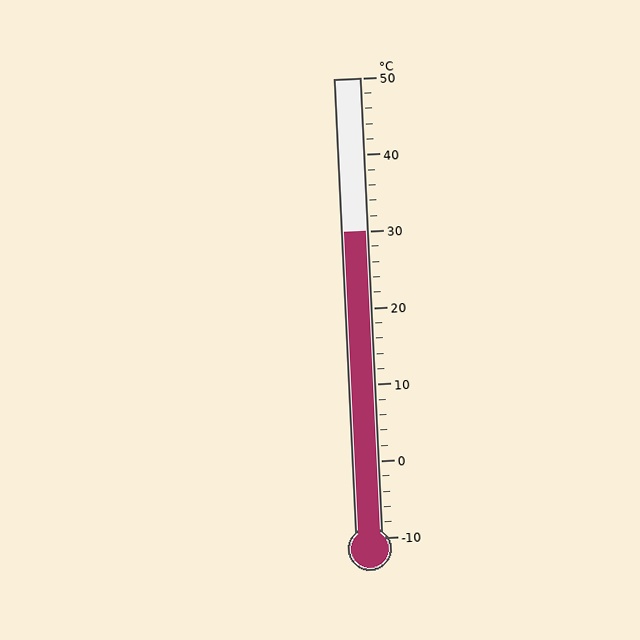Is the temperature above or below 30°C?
The temperature is at 30°C.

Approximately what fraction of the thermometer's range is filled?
The thermometer is filled to approximately 65% of its range.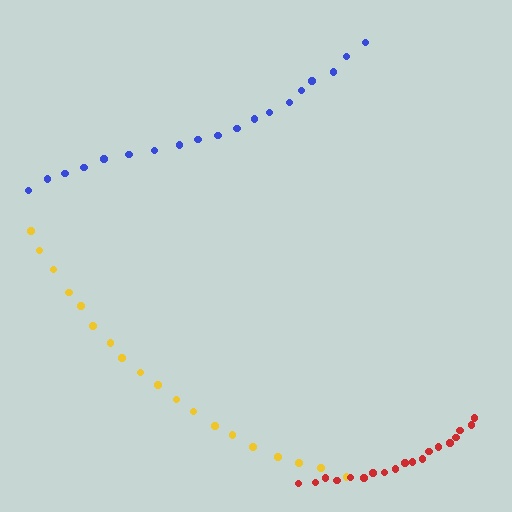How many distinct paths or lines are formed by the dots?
There are 3 distinct paths.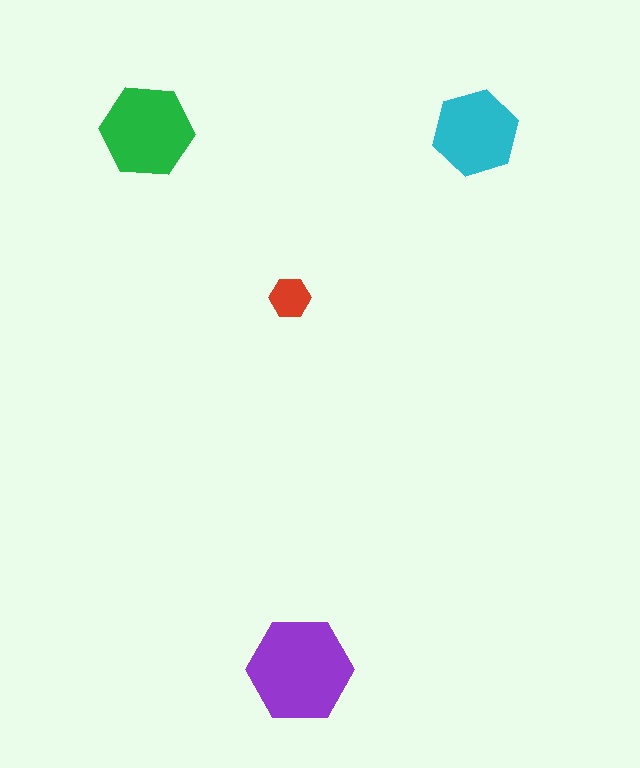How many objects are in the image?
There are 4 objects in the image.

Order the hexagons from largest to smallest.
the purple one, the green one, the cyan one, the red one.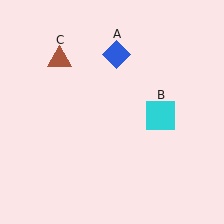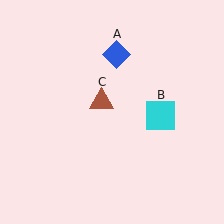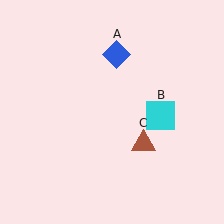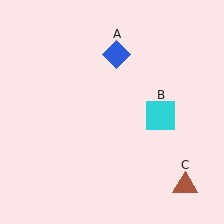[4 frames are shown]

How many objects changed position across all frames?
1 object changed position: brown triangle (object C).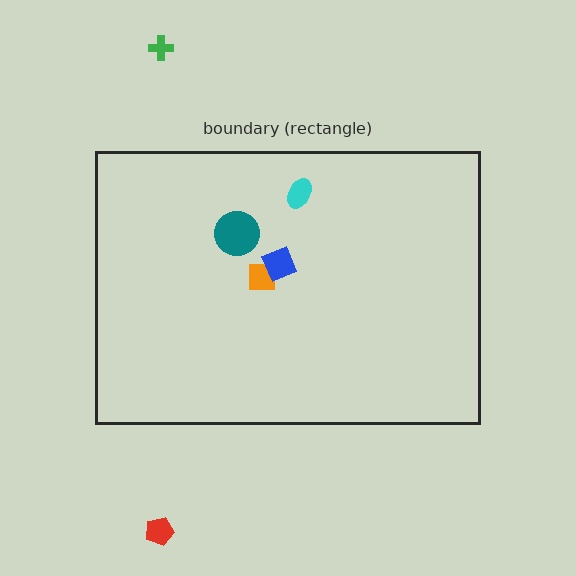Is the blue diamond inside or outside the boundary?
Inside.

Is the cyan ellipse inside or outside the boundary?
Inside.